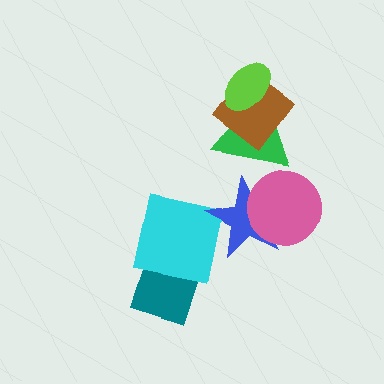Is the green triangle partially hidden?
Yes, it is partially covered by another shape.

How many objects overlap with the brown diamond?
2 objects overlap with the brown diamond.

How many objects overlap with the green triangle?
2 objects overlap with the green triangle.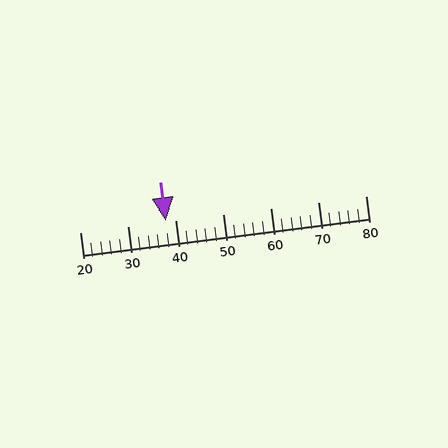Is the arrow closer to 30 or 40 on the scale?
The arrow is closer to 40.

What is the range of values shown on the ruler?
The ruler shows values from 20 to 80.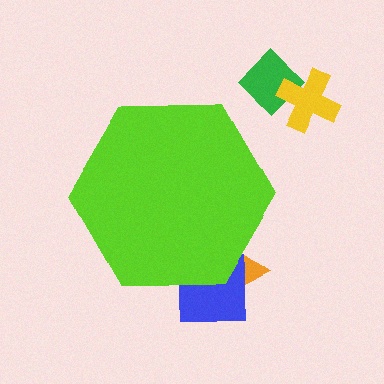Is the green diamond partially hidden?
No, the green diamond is fully visible.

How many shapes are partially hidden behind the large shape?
2 shapes are partially hidden.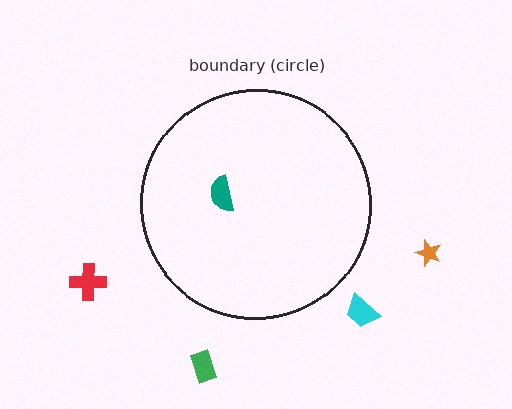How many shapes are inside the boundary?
1 inside, 4 outside.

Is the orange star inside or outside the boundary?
Outside.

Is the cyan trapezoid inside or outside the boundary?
Outside.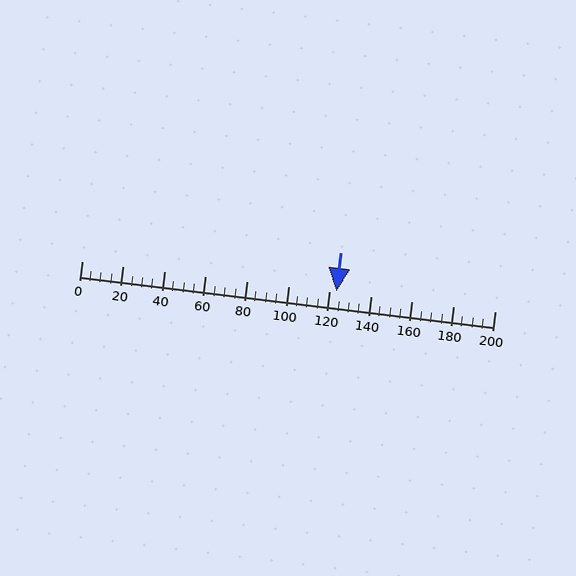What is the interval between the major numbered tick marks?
The major tick marks are spaced 20 units apart.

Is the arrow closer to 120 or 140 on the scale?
The arrow is closer to 120.